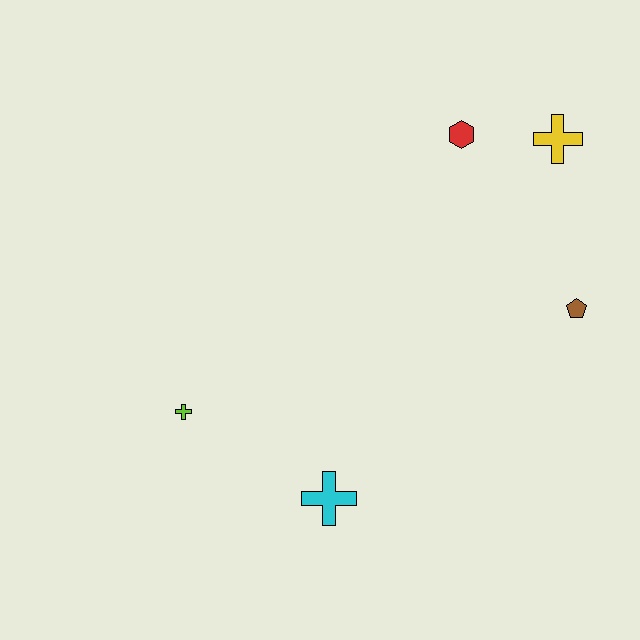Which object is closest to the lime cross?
The cyan cross is closest to the lime cross.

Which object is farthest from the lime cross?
The yellow cross is farthest from the lime cross.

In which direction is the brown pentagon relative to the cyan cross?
The brown pentagon is to the right of the cyan cross.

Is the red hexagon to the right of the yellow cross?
No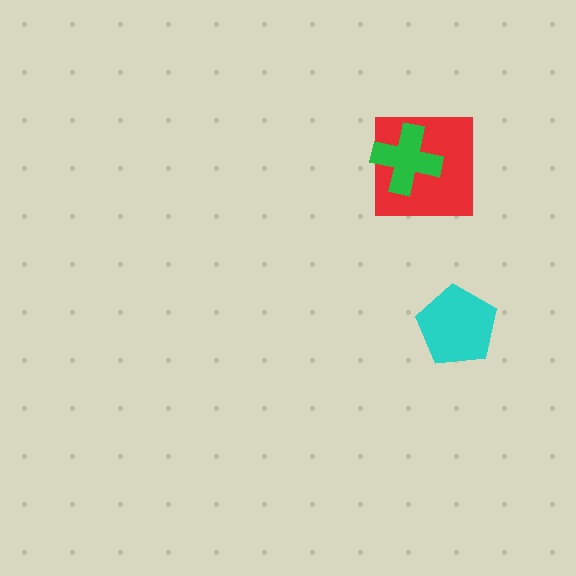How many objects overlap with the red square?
1 object overlaps with the red square.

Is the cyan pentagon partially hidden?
No, no other shape covers it.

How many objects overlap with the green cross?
1 object overlaps with the green cross.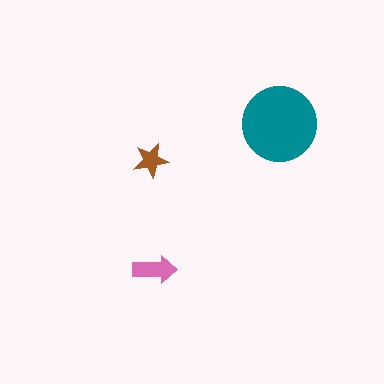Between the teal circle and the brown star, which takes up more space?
The teal circle.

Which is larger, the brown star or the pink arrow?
The pink arrow.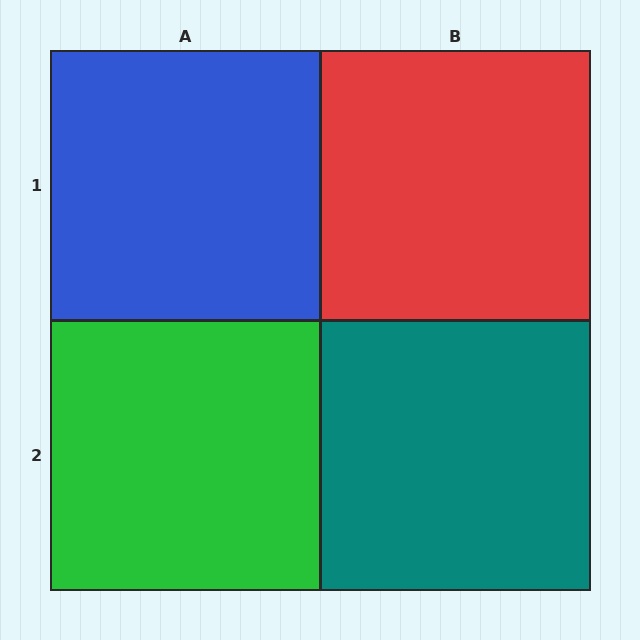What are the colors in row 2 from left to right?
Green, teal.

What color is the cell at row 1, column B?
Red.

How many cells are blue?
1 cell is blue.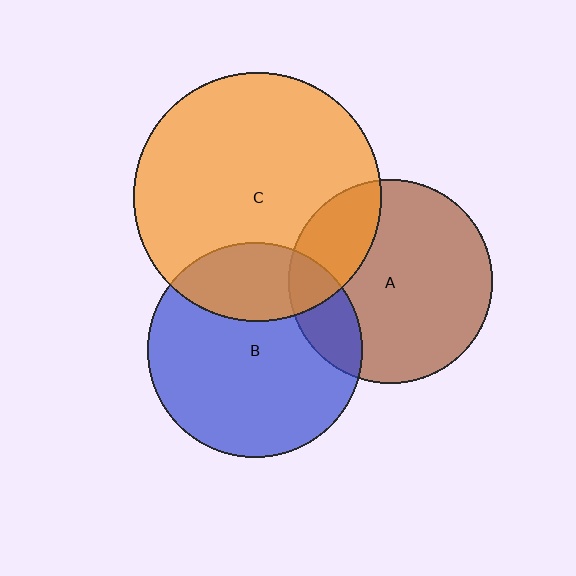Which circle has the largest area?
Circle C (orange).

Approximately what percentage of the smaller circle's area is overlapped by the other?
Approximately 25%.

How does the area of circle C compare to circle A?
Approximately 1.5 times.